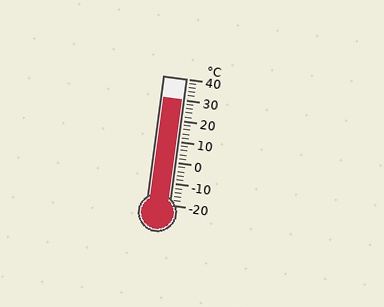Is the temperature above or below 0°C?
The temperature is above 0°C.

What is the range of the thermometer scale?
The thermometer scale ranges from -20°C to 40°C.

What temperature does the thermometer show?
The thermometer shows approximately 30°C.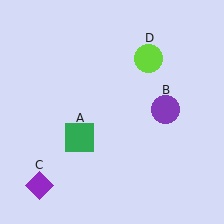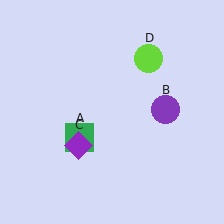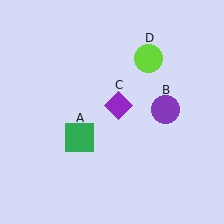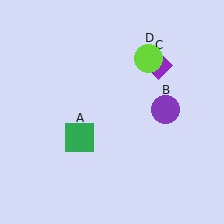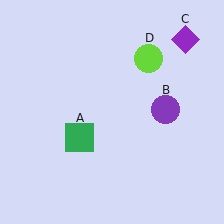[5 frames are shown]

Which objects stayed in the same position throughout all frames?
Green square (object A) and purple circle (object B) and lime circle (object D) remained stationary.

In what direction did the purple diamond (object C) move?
The purple diamond (object C) moved up and to the right.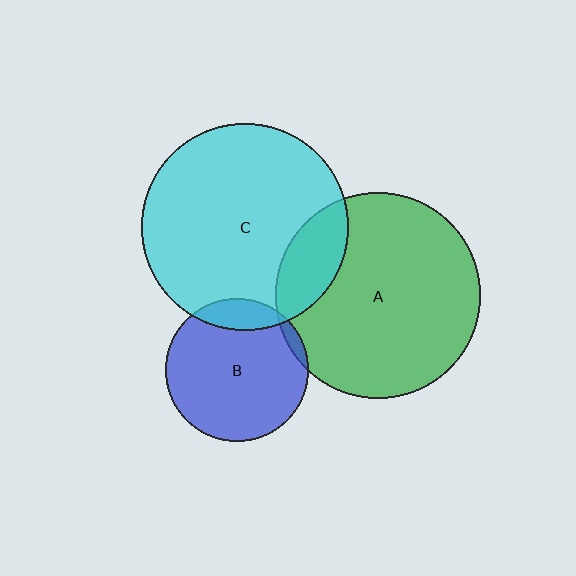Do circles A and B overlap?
Yes.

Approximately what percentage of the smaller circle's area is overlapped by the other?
Approximately 5%.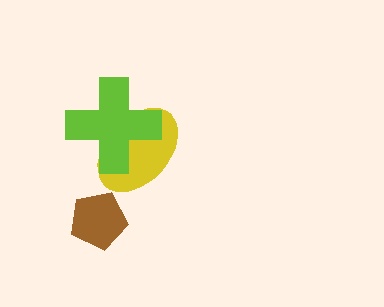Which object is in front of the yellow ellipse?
The lime cross is in front of the yellow ellipse.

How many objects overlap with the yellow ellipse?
1 object overlaps with the yellow ellipse.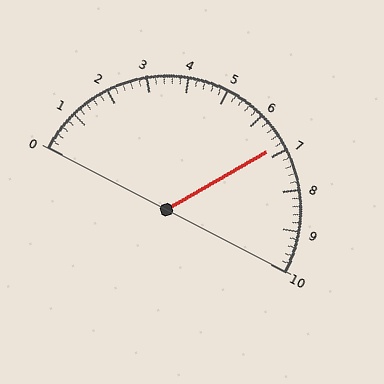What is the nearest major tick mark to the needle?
The nearest major tick mark is 7.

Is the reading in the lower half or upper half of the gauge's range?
The reading is in the upper half of the range (0 to 10).